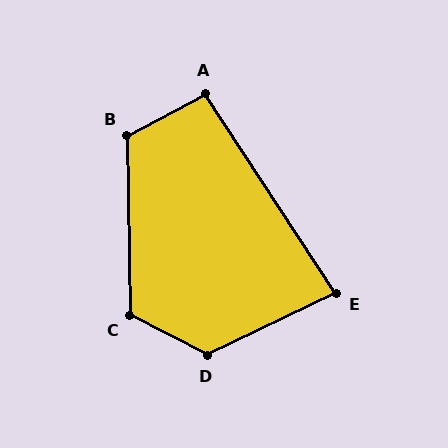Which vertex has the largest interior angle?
D, at approximately 128 degrees.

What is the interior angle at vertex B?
Approximately 117 degrees (obtuse).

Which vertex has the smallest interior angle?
E, at approximately 82 degrees.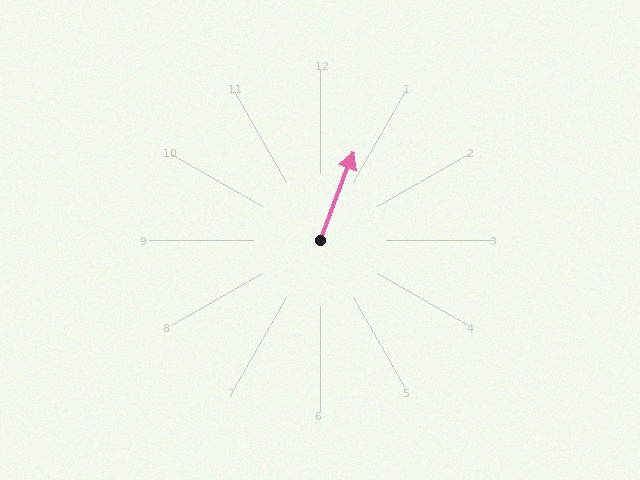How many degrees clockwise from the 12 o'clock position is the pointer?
Approximately 21 degrees.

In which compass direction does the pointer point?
North.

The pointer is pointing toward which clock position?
Roughly 1 o'clock.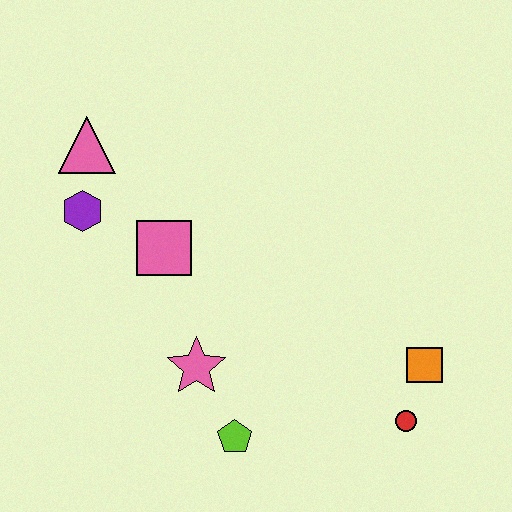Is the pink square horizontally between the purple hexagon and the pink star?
Yes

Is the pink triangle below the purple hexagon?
No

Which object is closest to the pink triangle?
The purple hexagon is closest to the pink triangle.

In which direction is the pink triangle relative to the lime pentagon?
The pink triangle is above the lime pentagon.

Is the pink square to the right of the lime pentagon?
No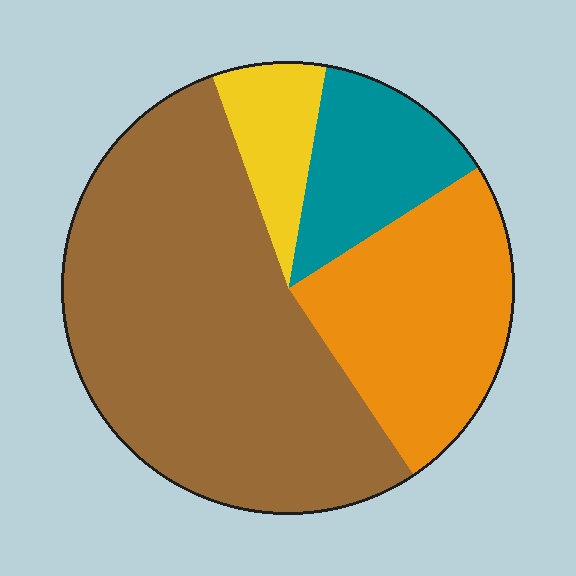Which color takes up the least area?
Yellow, at roughly 10%.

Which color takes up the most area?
Brown, at roughly 55%.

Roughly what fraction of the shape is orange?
Orange takes up about one quarter (1/4) of the shape.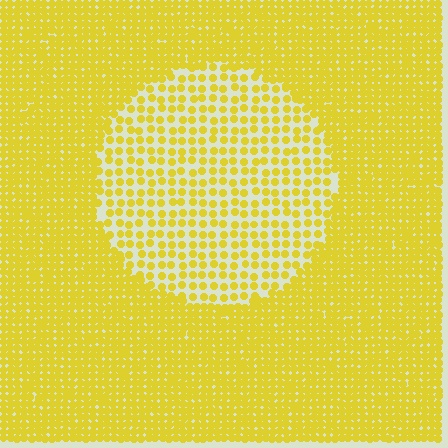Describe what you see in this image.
The image contains small yellow elements arranged at two different densities. A circle-shaped region is visible where the elements are less densely packed than the surrounding area.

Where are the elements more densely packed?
The elements are more densely packed outside the circle boundary.